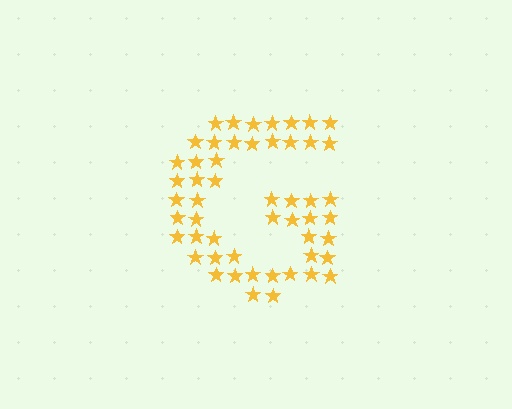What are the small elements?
The small elements are stars.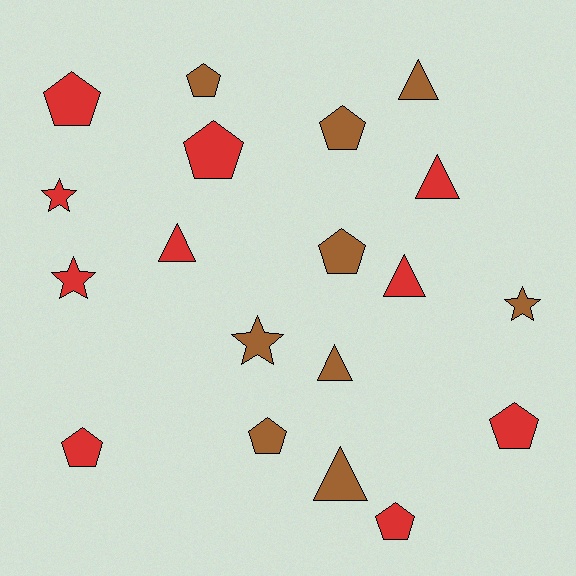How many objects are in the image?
There are 19 objects.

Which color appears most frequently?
Red, with 10 objects.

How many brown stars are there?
There are 2 brown stars.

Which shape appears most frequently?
Pentagon, with 9 objects.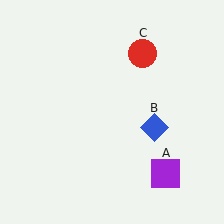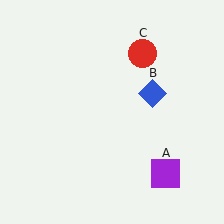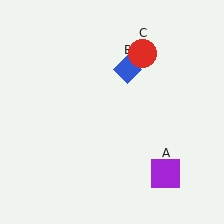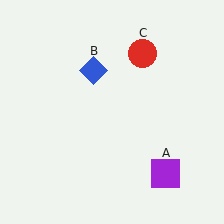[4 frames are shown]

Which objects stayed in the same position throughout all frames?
Purple square (object A) and red circle (object C) remained stationary.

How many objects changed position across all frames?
1 object changed position: blue diamond (object B).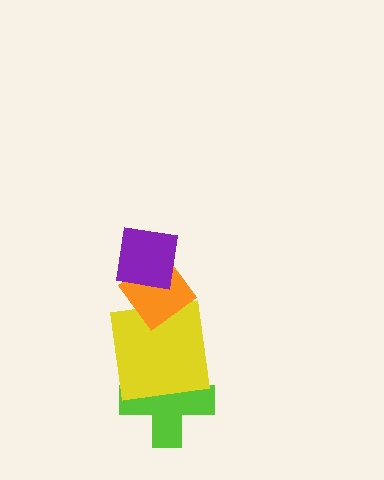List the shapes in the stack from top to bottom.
From top to bottom: the purple square, the orange diamond, the yellow square, the lime cross.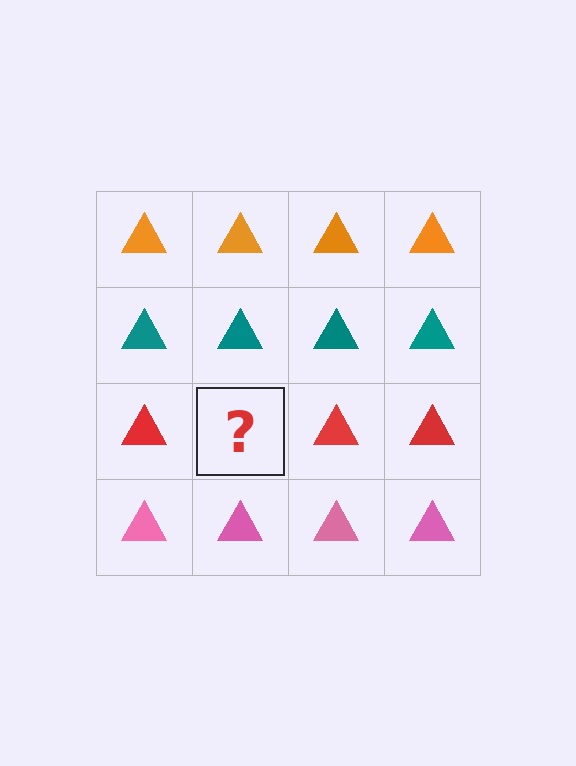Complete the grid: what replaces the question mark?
The question mark should be replaced with a red triangle.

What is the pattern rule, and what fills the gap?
The rule is that each row has a consistent color. The gap should be filled with a red triangle.